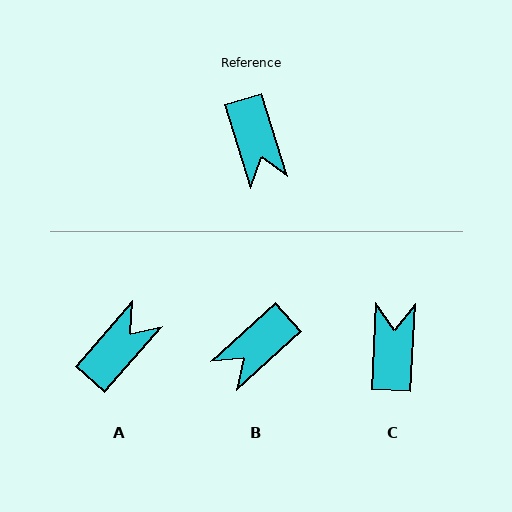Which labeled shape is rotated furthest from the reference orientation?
C, about 160 degrees away.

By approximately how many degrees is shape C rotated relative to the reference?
Approximately 160 degrees counter-clockwise.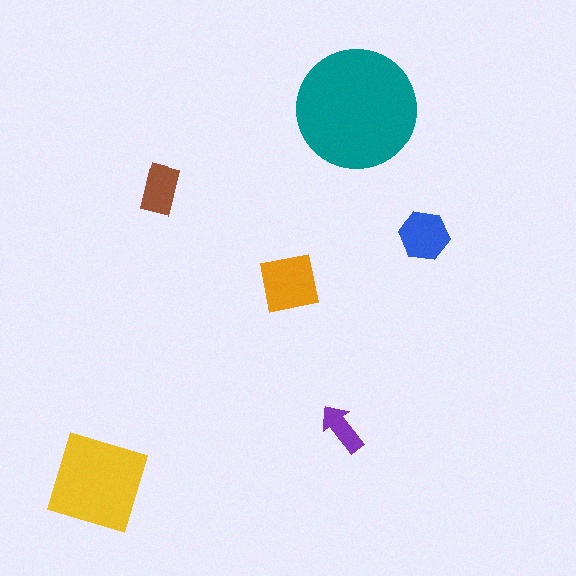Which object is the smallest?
The purple arrow.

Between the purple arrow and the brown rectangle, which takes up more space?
The brown rectangle.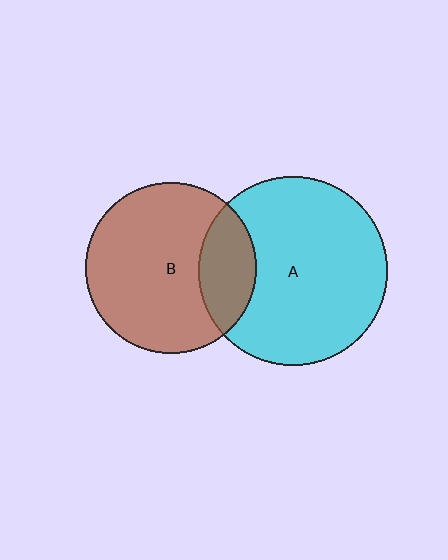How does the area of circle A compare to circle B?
Approximately 1.2 times.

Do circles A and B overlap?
Yes.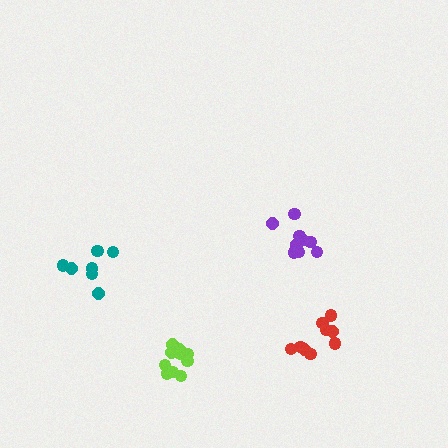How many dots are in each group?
Group 1: 7 dots, Group 2: 10 dots, Group 3: 10 dots, Group 4: 9 dots (36 total).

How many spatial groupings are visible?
There are 4 spatial groupings.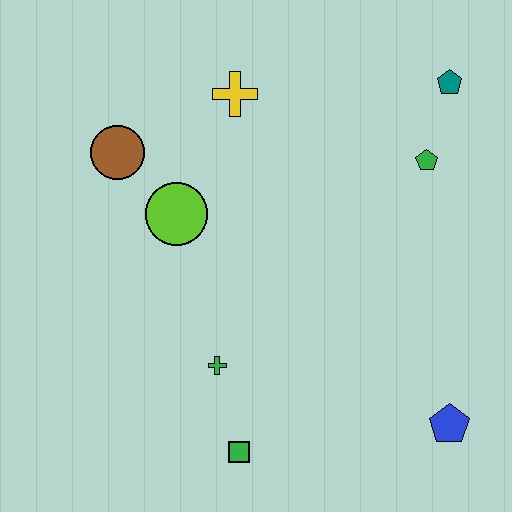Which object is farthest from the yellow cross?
The blue pentagon is farthest from the yellow cross.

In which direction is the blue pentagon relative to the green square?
The blue pentagon is to the right of the green square.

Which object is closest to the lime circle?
The brown circle is closest to the lime circle.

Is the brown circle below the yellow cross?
Yes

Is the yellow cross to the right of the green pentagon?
No